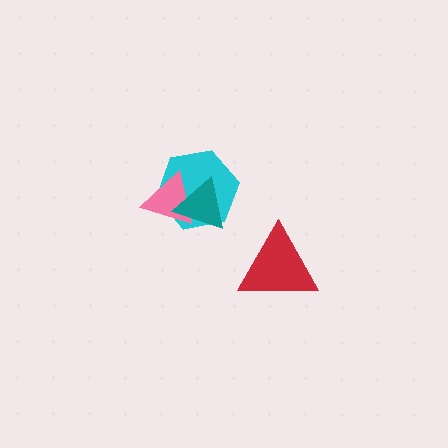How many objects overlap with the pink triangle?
2 objects overlap with the pink triangle.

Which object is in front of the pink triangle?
The teal triangle is in front of the pink triangle.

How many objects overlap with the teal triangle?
2 objects overlap with the teal triangle.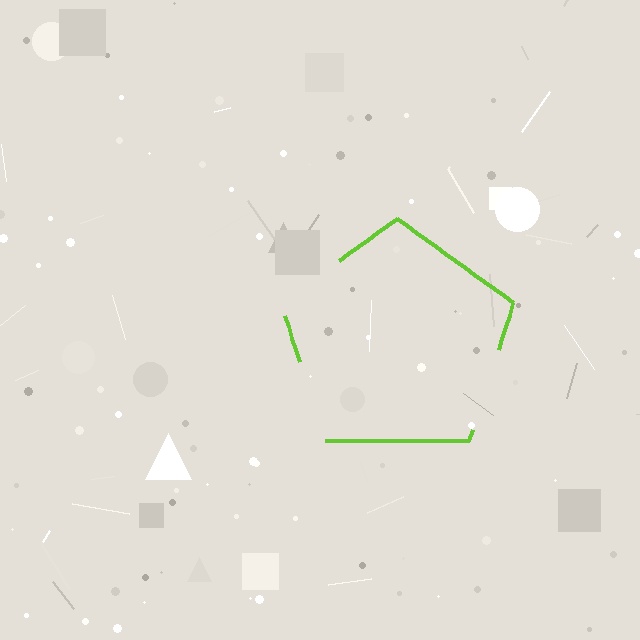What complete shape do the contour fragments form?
The contour fragments form a pentagon.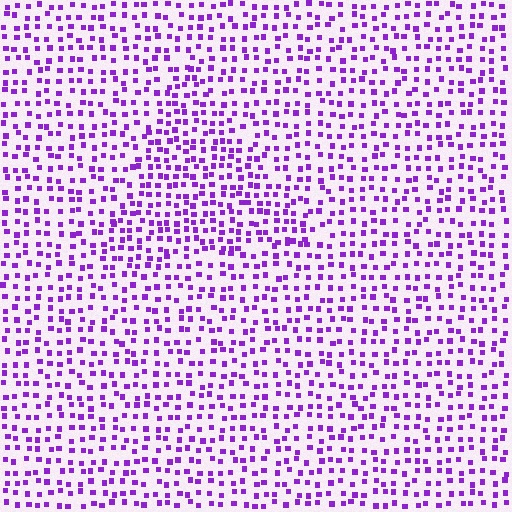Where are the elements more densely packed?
The elements are more densely packed inside the triangle boundary.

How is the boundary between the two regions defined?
The boundary is defined by a change in element density (approximately 1.4x ratio). All elements are the same color, size, and shape.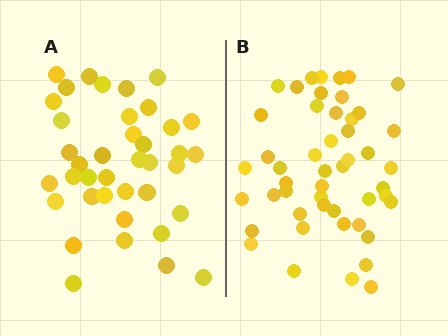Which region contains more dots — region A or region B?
Region B (the right region) has more dots.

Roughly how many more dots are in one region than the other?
Region B has roughly 10 or so more dots than region A.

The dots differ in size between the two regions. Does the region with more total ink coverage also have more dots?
No. Region A has more total ink coverage because its dots are larger, but region B actually contains more individual dots. Total area can be misleading — the number of items is what matters here.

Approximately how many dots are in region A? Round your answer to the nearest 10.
About 40 dots. (The exact count is 39, which rounds to 40.)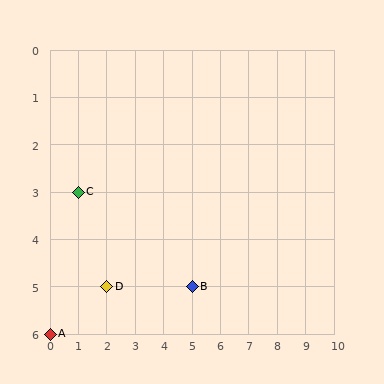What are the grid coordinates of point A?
Point A is at grid coordinates (0, 6).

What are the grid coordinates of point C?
Point C is at grid coordinates (1, 3).